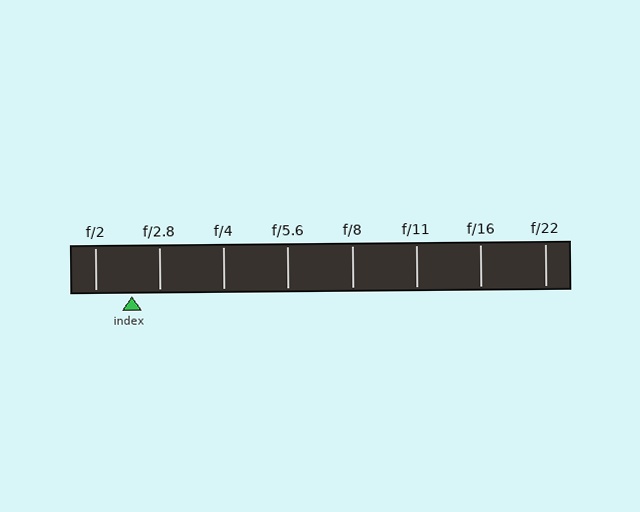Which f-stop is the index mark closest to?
The index mark is closest to f/2.8.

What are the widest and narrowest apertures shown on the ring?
The widest aperture shown is f/2 and the narrowest is f/22.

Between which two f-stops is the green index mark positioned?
The index mark is between f/2 and f/2.8.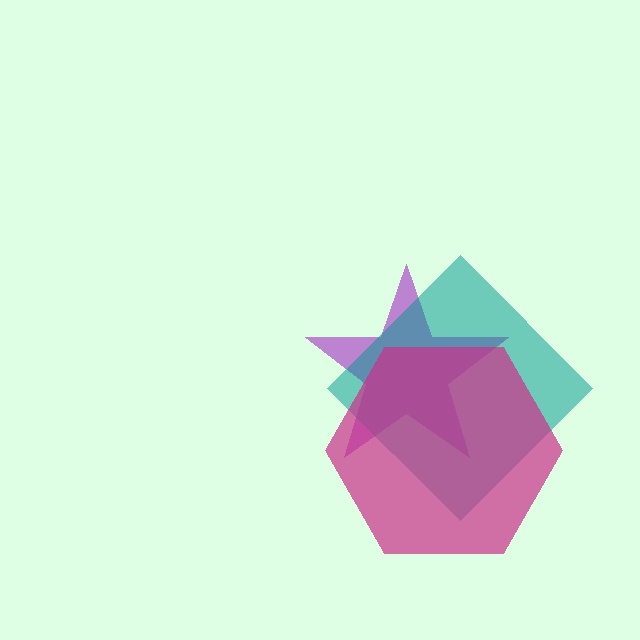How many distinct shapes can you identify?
There are 3 distinct shapes: a purple star, a teal diamond, a magenta hexagon.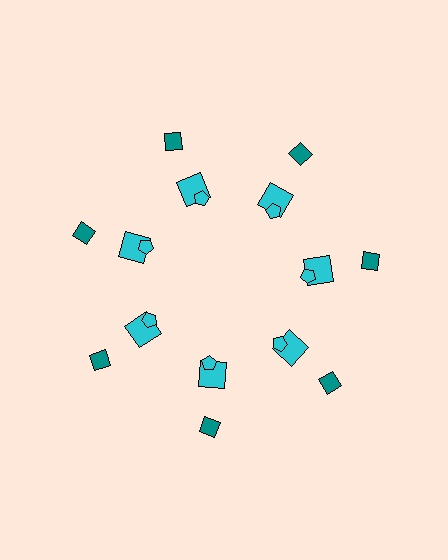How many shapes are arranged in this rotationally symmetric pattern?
There are 21 shapes, arranged in 7 groups of 3.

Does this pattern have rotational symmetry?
Yes, this pattern has 7-fold rotational symmetry. It looks the same after rotating 51 degrees around the center.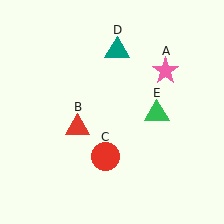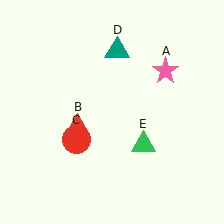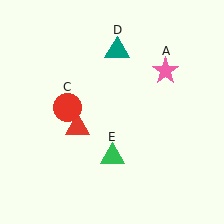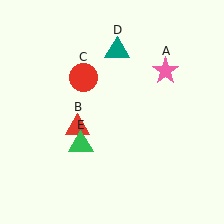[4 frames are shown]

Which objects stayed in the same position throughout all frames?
Pink star (object A) and red triangle (object B) and teal triangle (object D) remained stationary.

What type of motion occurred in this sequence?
The red circle (object C), green triangle (object E) rotated clockwise around the center of the scene.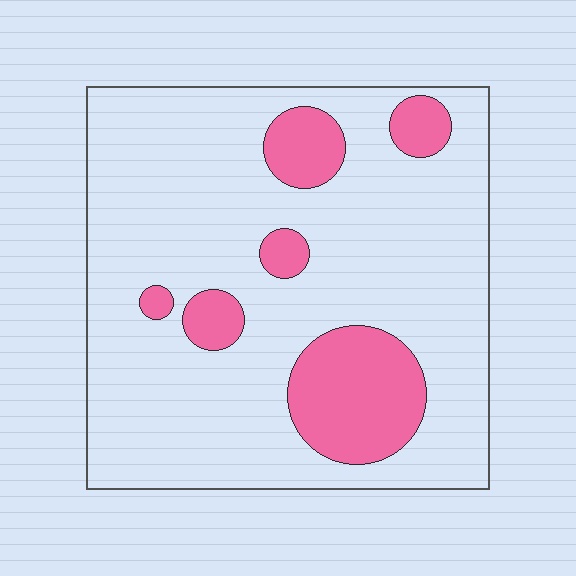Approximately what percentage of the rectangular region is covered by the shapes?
Approximately 20%.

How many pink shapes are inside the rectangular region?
6.